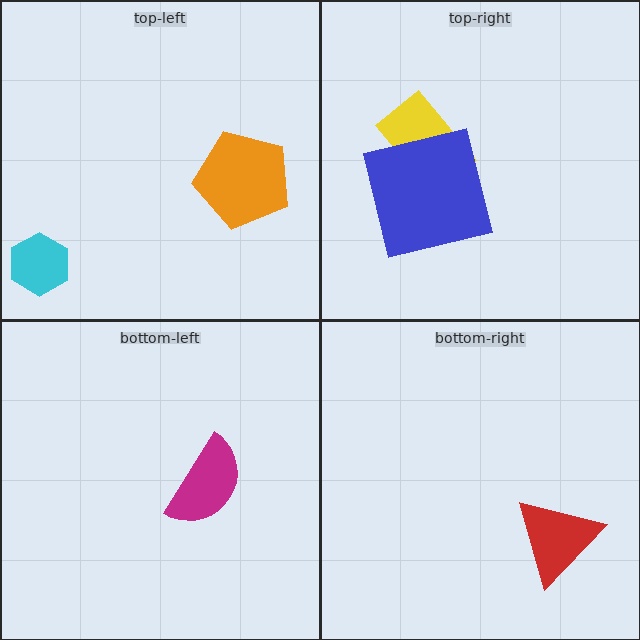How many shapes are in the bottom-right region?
1.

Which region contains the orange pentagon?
The top-left region.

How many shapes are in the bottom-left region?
1.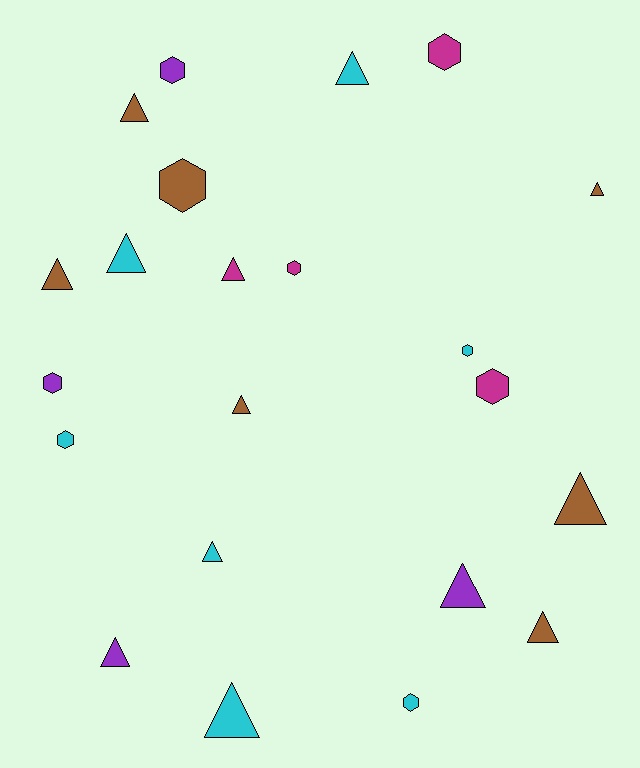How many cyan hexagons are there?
There are 3 cyan hexagons.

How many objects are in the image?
There are 22 objects.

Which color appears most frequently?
Cyan, with 7 objects.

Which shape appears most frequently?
Triangle, with 13 objects.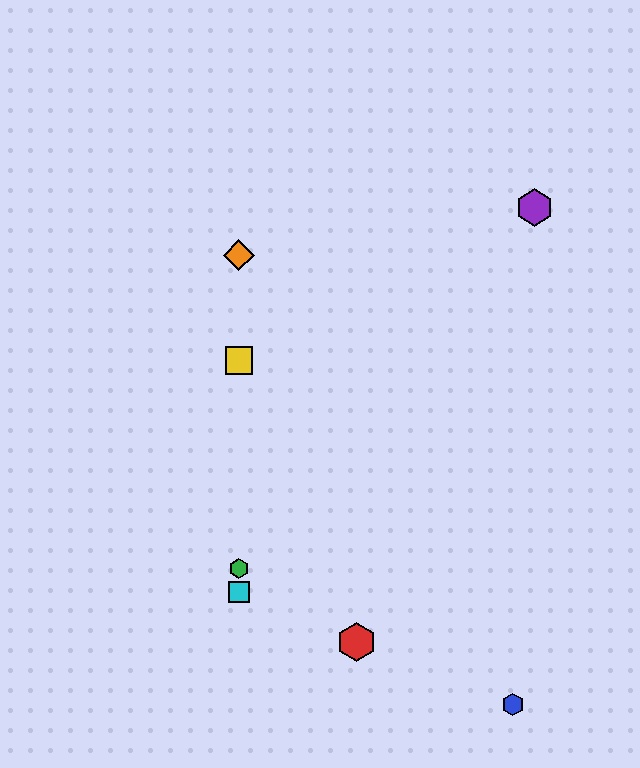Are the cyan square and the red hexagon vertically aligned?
No, the cyan square is at x≈239 and the red hexagon is at x≈356.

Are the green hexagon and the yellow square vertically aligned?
Yes, both are at x≈239.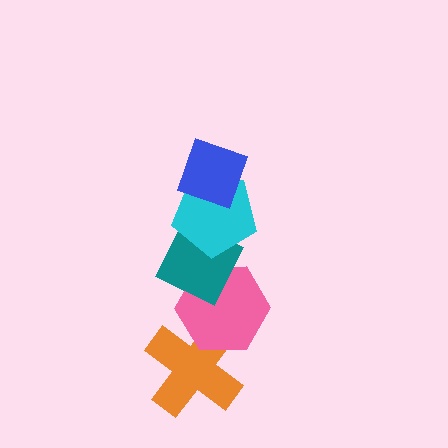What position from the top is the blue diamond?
The blue diamond is 1st from the top.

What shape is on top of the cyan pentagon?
The blue diamond is on top of the cyan pentagon.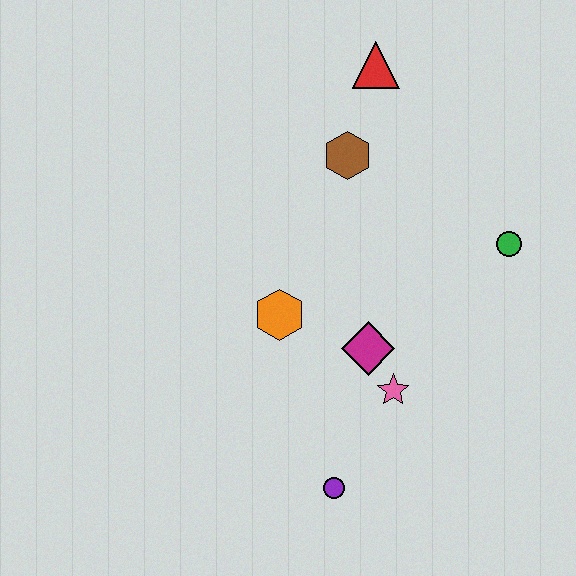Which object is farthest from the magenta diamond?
The red triangle is farthest from the magenta diamond.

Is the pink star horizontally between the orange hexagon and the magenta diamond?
No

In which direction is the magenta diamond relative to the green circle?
The magenta diamond is to the left of the green circle.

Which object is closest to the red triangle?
The brown hexagon is closest to the red triangle.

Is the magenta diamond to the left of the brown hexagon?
No